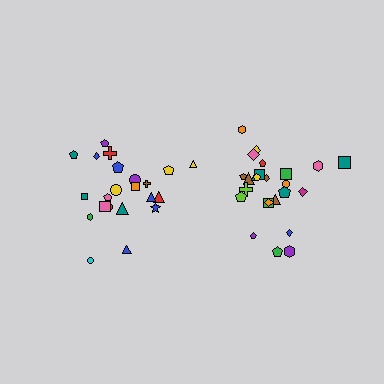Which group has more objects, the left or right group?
The right group.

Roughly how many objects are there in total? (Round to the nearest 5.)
Roughly 45 objects in total.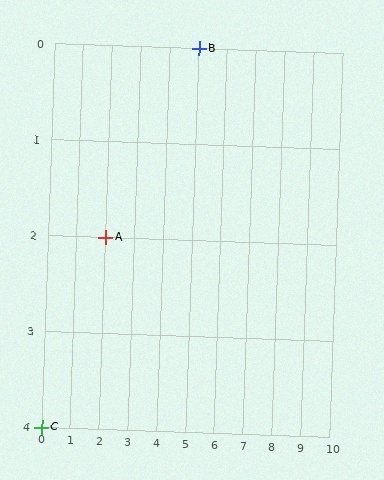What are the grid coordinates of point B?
Point B is at grid coordinates (5, 0).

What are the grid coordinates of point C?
Point C is at grid coordinates (0, 4).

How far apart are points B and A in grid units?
Points B and A are 3 columns and 2 rows apart (about 3.6 grid units diagonally).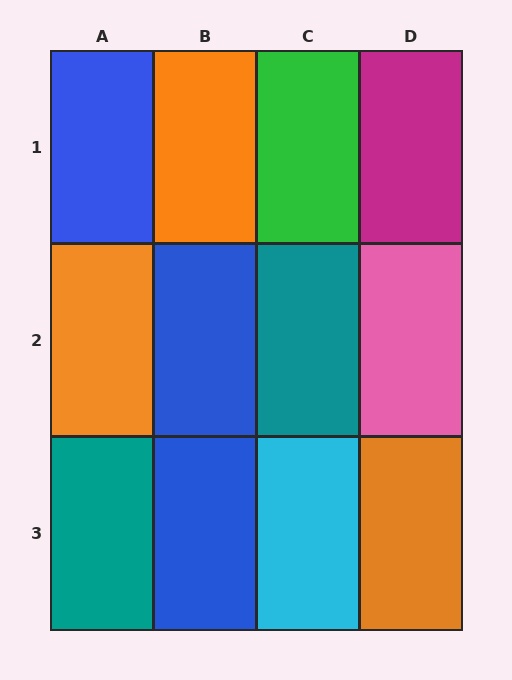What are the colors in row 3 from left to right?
Teal, blue, cyan, orange.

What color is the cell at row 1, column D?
Magenta.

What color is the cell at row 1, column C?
Green.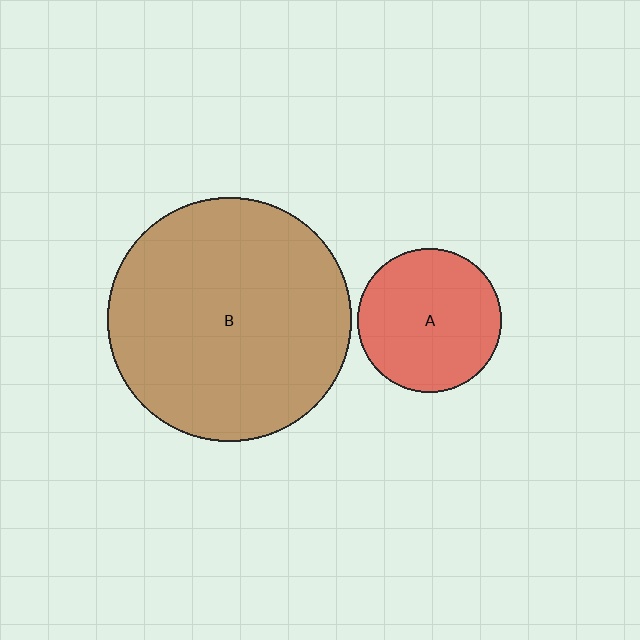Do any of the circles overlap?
No, none of the circles overlap.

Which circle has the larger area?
Circle B (brown).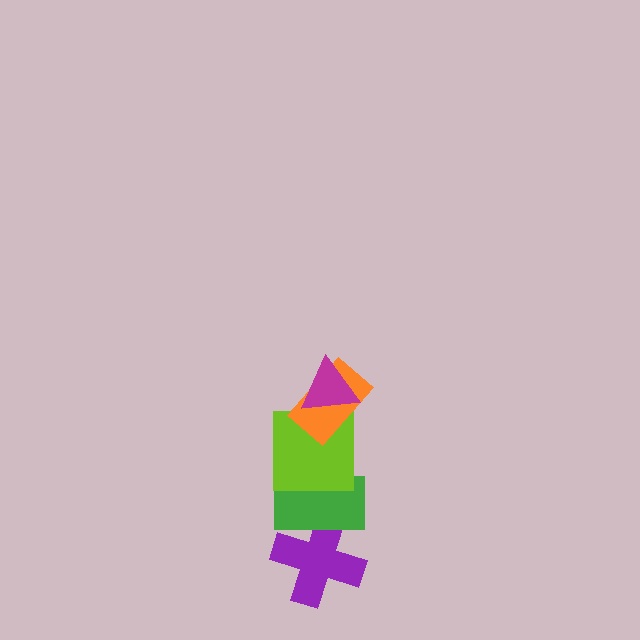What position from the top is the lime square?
The lime square is 3rd from the top.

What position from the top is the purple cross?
The purple cross is 5th from the top.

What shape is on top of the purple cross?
The green rectangle is on top of the purple cross.